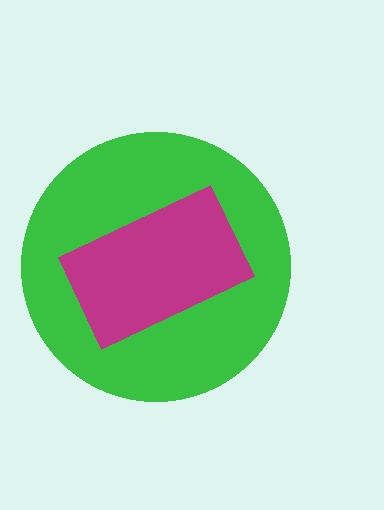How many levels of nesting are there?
2.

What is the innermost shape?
The magenta rectangle.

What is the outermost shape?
The green circle.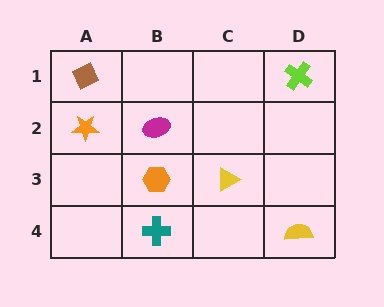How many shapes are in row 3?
2 shapes.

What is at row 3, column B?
An orange hexagon.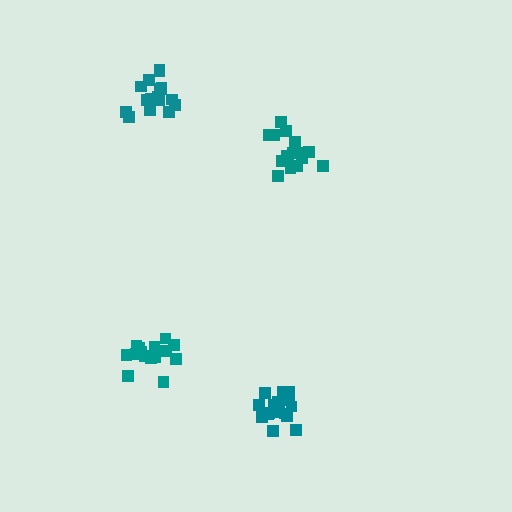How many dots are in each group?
Group 1: 17 dots, Group 2: 16 dots, Group 3: 17 dots, Group 4: 15 dots (65 total).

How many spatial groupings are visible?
There are 4 spatial groupings.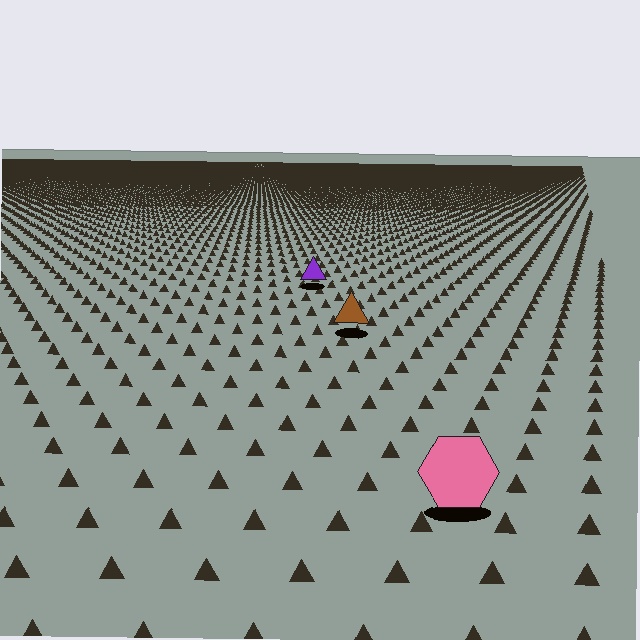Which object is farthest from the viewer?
The purple triangle is farthest from the viewer. It appears smaller and the ground texture around it is denser.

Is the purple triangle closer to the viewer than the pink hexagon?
No. The pink hexagon is closer — you can tell from the texture gradient: the ground texture is coarser near it.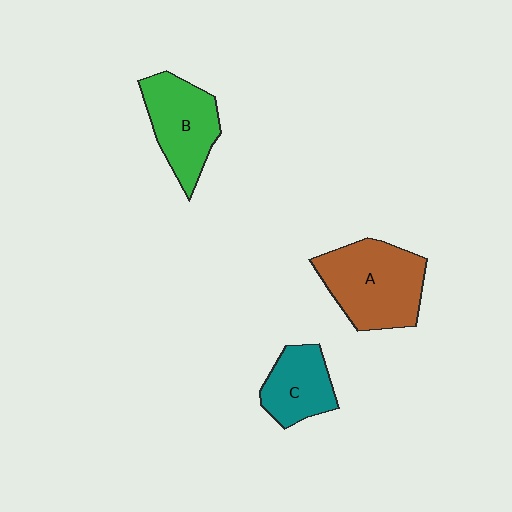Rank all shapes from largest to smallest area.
From largest to smallest: A (brown), B (green), C (teal).